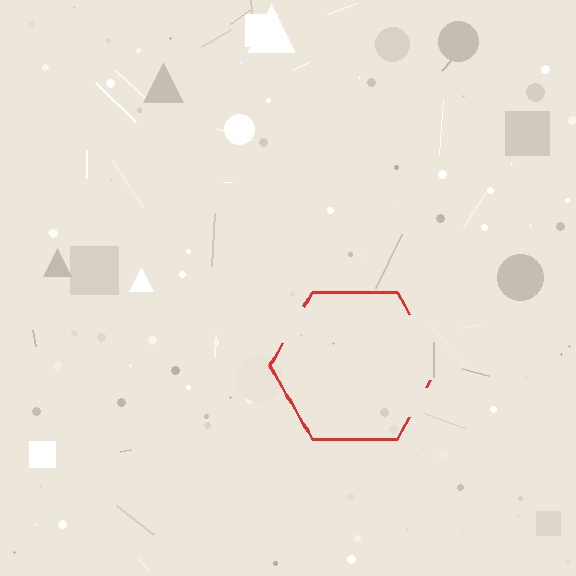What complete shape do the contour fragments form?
The contour fragments form a hexagon.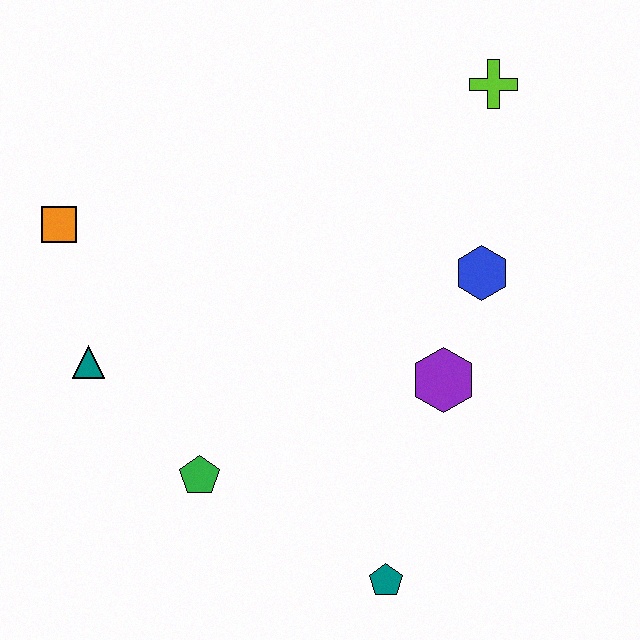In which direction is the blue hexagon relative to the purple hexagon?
The blue hexagon is above the purple hexagon.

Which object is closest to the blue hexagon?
The purple hexagon is closest to the blue hexagon.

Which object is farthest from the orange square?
The teal pentagon is farthest from the orange square.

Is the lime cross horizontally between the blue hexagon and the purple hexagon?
No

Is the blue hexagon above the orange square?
No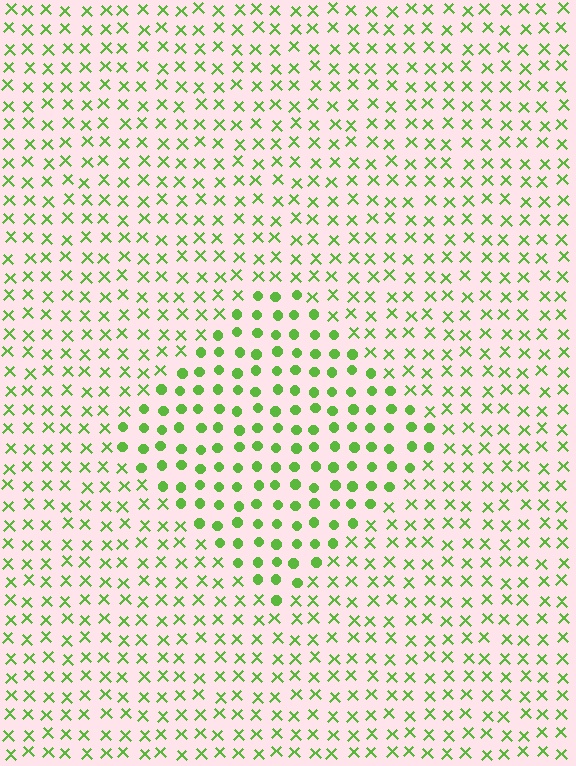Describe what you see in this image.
The image is filled with small lime elements arranged in a uniform grid. A diamond-shaped region contains circles, while the surrounding area contains X marks. The boundary is defined purely by the change in element shape.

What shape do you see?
I see a diamond.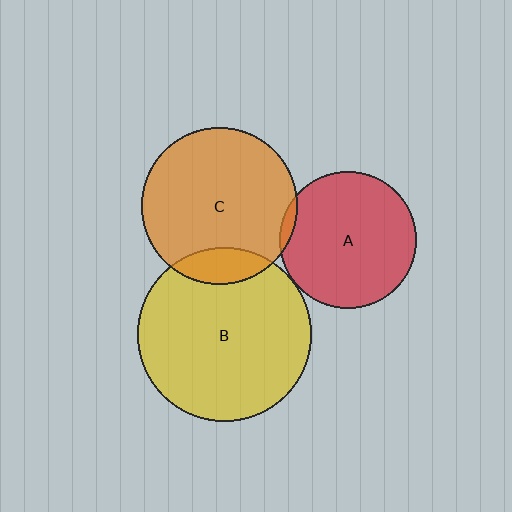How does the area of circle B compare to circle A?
Approximately 1.6 times.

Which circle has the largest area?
Circle B (yellow).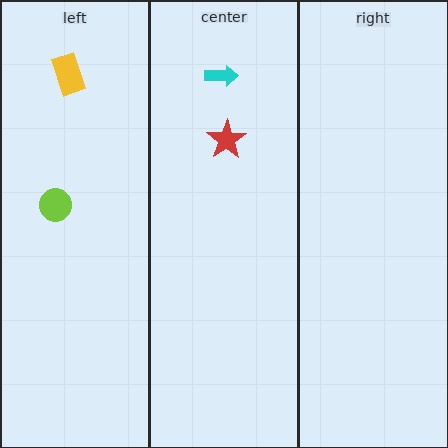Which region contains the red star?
The center region.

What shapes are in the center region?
The cyan arrow, the red star.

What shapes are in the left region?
The lime circle, the yellow rectangle.